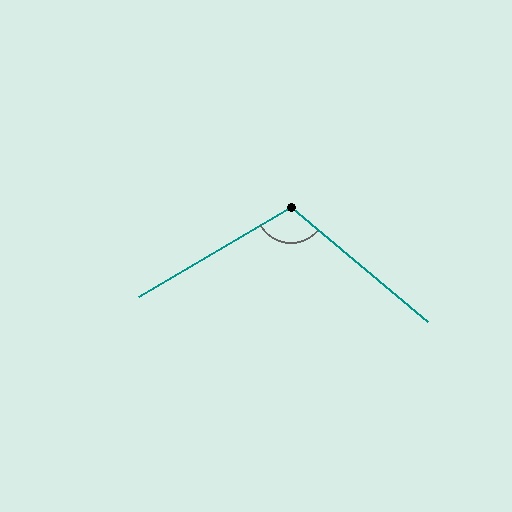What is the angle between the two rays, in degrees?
Approximately 110 degrees.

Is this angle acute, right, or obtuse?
It is obtuse.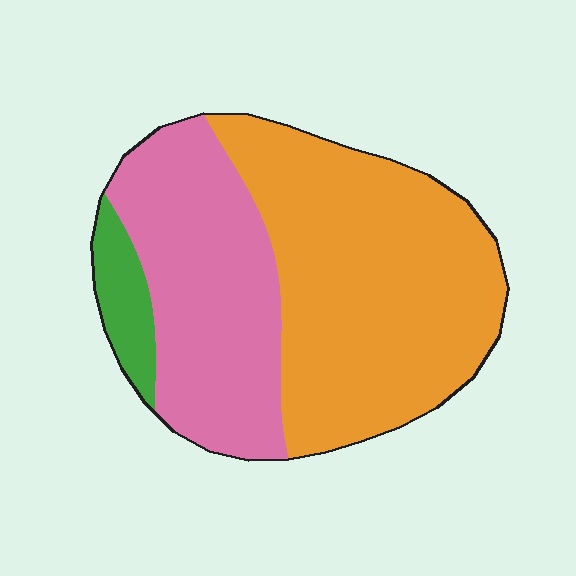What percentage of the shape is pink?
Pink takes up about three eighths (3/8) of the shape.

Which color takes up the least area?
Green, at roughly 5%.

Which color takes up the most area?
Orange, at roughly 55%.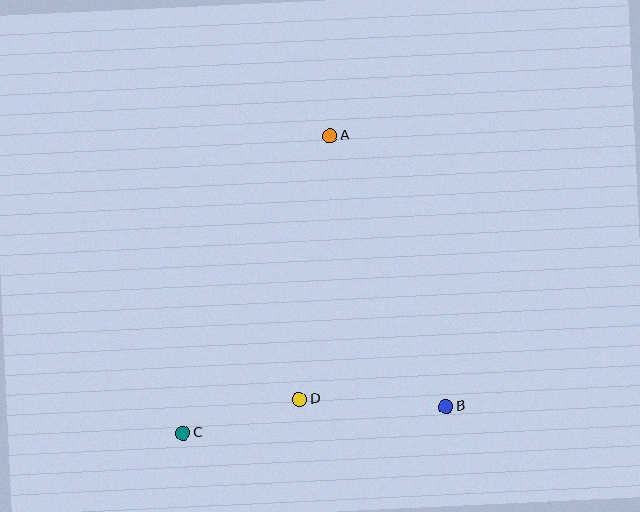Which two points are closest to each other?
Points C and D are closest to each other.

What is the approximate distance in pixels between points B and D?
The distance between B and D is approximately 147 pixels.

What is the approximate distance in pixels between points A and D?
The distance between A and D is approximately 266 pixels.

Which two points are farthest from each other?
Points A and C are farthest from each other.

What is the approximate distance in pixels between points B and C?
The distance between B and C is approximately 264 pixels.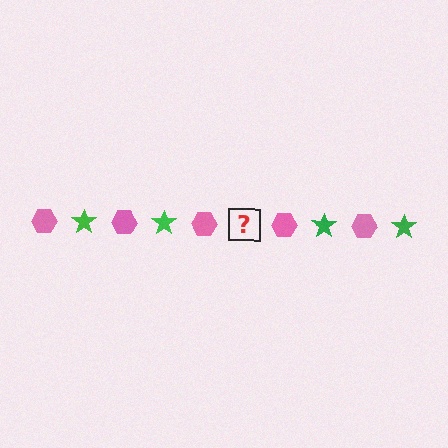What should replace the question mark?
The question mark should be replaced with a green star.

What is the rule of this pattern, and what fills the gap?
The rule is that the pattern alternates between pink hexagon and green star. The gap should be filled with a green star.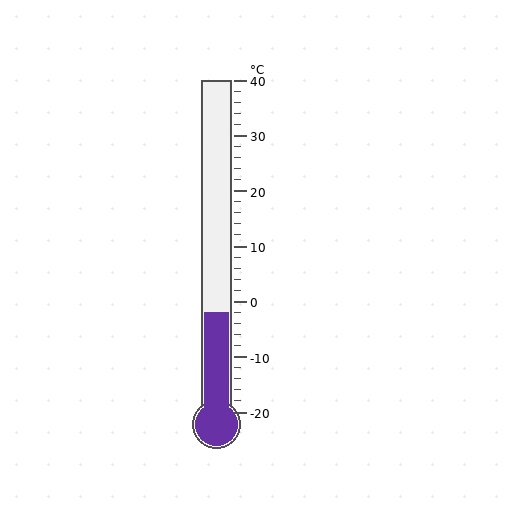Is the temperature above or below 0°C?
The temperature is below 0°C.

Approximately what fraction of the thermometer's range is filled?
The thermometer is filled to approximately 30% of its range.